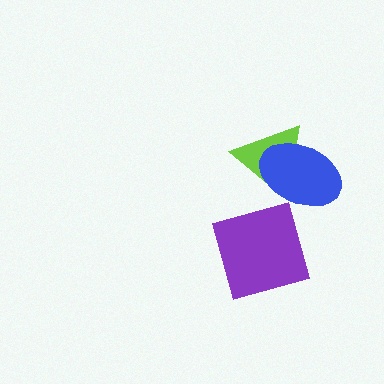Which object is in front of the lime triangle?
The blue ellipse is in front of the lime triangle.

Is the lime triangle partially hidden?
Yes, it is partially covered by another shape.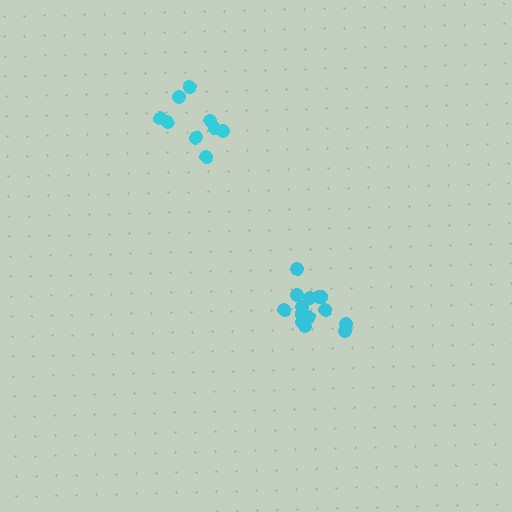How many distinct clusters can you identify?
There are 2 distinct clusters.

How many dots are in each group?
Group 1: 14 dots, Group 2: 9 dots (23 total).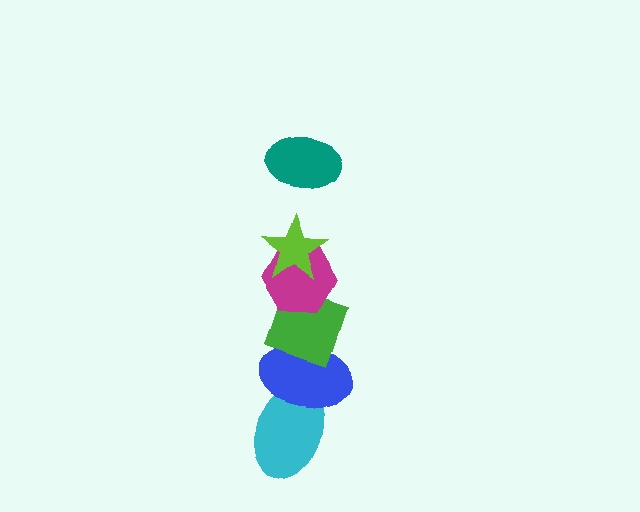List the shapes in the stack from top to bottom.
From top to bottom: the teal ellipse, the lime star, the magenta hexagon, the green diamond, the blue ellipse, the cyan ellipse.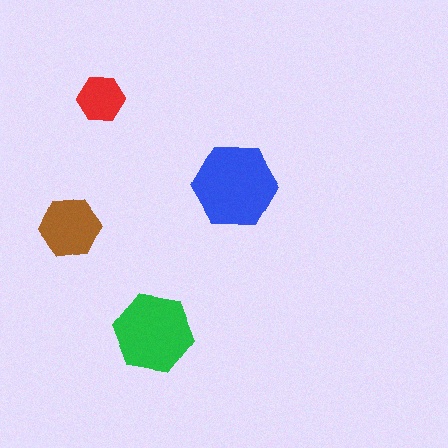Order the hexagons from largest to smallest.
the blue one, the green one, the brown one, the red one.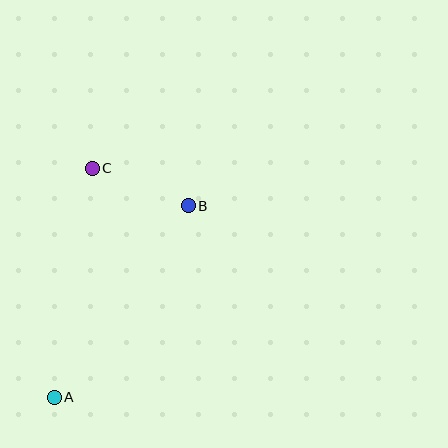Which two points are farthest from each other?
Points A and B are farthest from each other.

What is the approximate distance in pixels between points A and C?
The distance between A and C is approximately 232 pixels.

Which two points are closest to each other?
Points B and C are closest to each other.